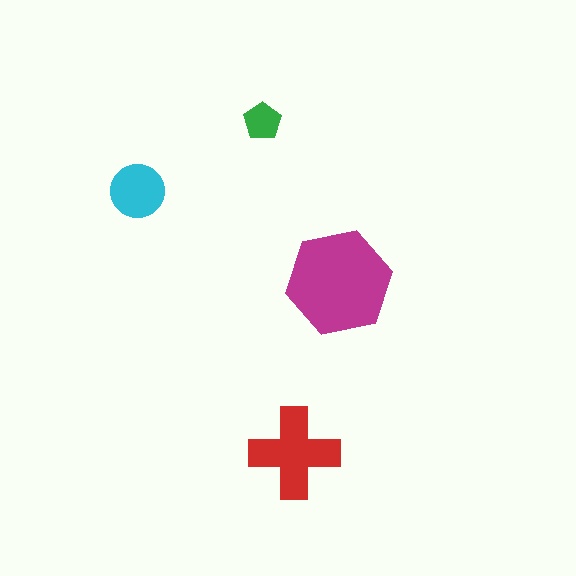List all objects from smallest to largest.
The green pentagon, the cyan circle, the red cross, the magenta hexagon.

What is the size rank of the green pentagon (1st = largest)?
4th.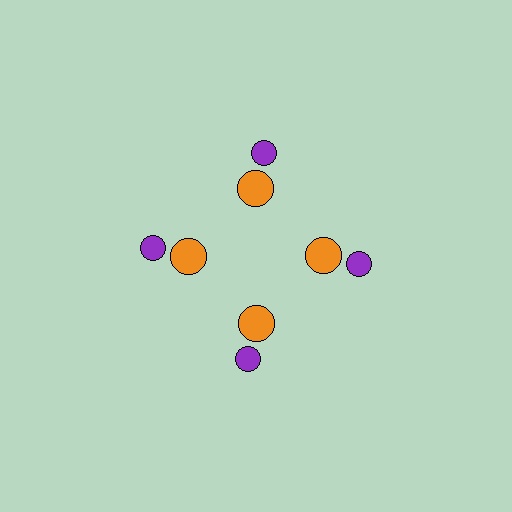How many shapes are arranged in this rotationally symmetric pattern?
There are 8 shapes, arranged in 4 groups of 2.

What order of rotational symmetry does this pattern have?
This pattern has 4-fold rotational symmetry.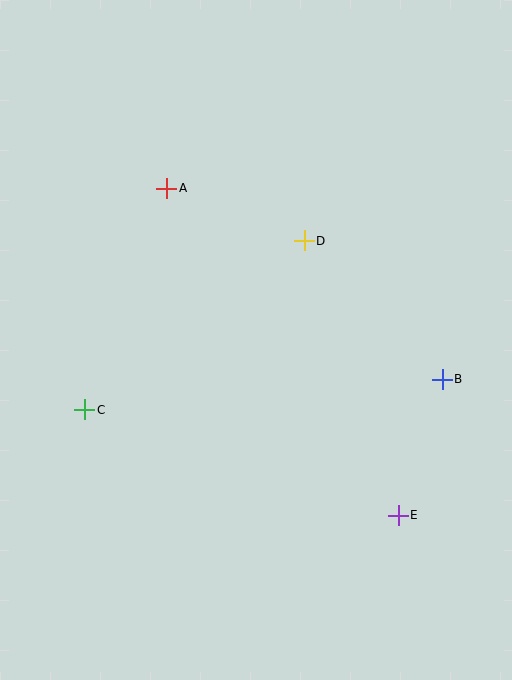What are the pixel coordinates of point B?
Point B is at (442, 379).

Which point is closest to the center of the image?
Point D at (304, 241) is closest to the center.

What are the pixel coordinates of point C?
Point C is at (85, 410).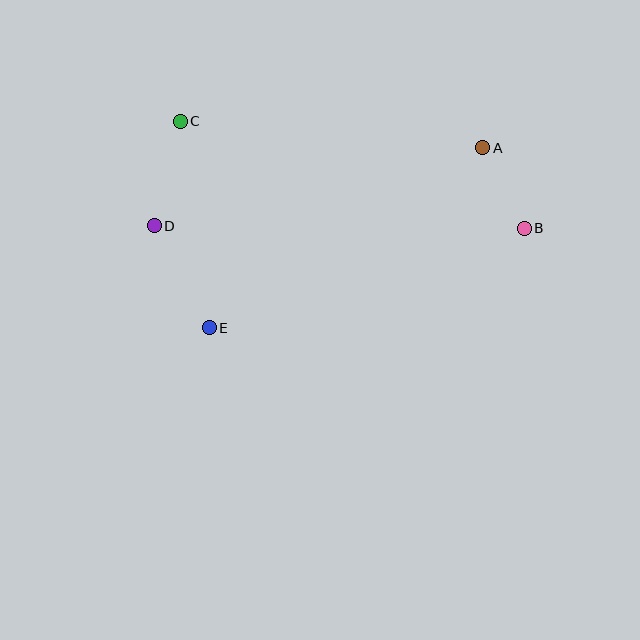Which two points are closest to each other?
Points A and B are closest to each other.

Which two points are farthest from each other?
Points B and D are farthest from each other.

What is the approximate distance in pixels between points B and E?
The distance between B and E is approximately 330 pixels.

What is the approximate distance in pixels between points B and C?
The distance between B and C is approximately 360 pixels.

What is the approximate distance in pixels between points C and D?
The distance between C and D is approximately 108 pixels.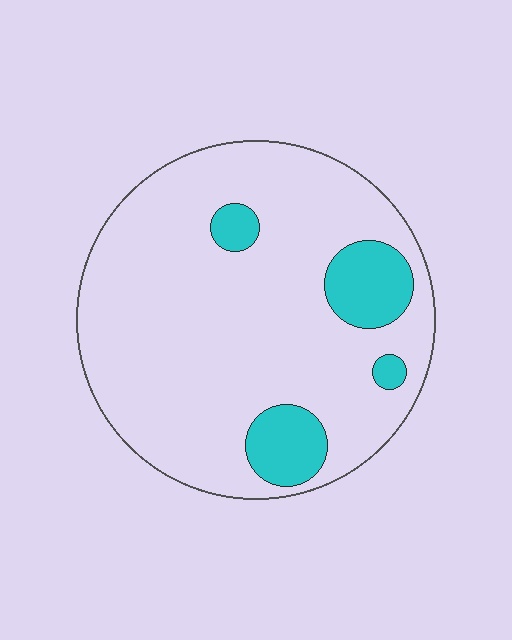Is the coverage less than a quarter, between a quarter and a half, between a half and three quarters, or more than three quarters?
Less than a quarter.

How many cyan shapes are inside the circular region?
4.